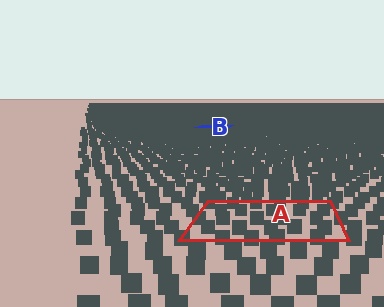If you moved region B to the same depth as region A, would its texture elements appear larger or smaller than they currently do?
They would appear larger. At a closer depth, the same texture elements are projected at a bigger on-screen size.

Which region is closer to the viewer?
Region A is closer. The texture elements there are larger and more spread out.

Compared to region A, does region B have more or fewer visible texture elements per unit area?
Region B has more texture elements per unit area — they are packed more densely because it is farther away.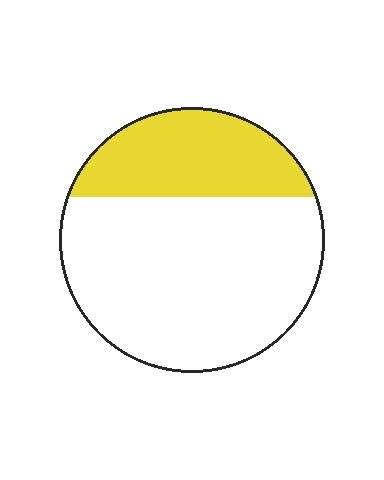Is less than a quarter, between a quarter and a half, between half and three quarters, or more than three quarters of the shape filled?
Between a quarter and a half.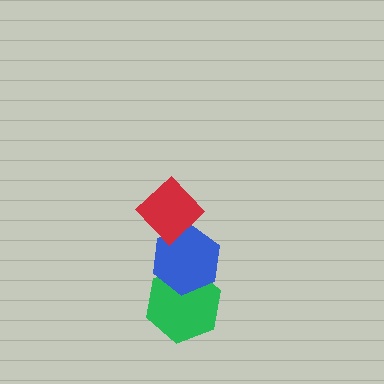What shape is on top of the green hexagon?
The blue hexagon is on top of the green hexagon.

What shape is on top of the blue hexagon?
The red diamond is on top of the blue hexagon.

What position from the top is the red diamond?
The red diamond is 1st from the top.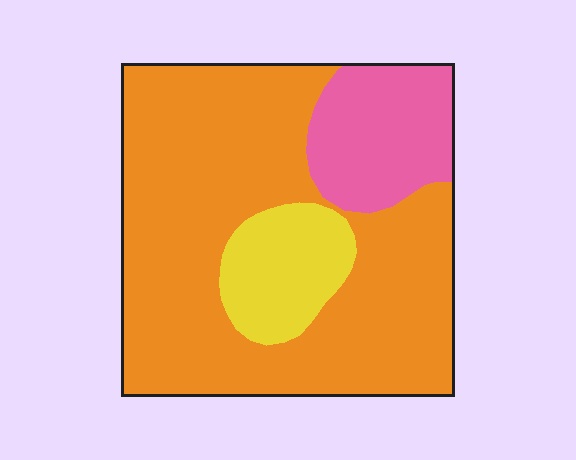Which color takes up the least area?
Yellow, at roughly 15%.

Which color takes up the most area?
Orange, at roughly 70%.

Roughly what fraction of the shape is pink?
Pink covers about 15% of the shape.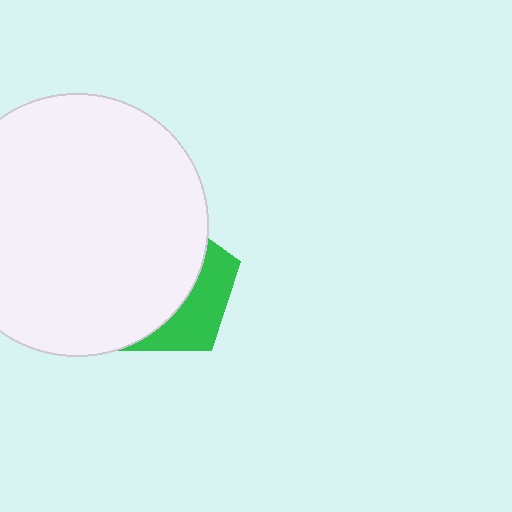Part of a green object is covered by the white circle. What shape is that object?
It is a pentagon.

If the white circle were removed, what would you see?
You would see the complete green pentagon.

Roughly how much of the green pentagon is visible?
A small part of it is visible (roughly 34%).